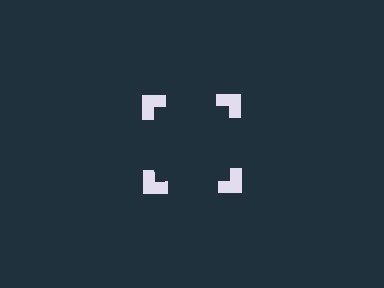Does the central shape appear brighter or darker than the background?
It typically appears slightly darker than the background, even though no actual brightness change is drawn.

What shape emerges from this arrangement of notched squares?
An illusory square — its edges are inferred from the aligned wedge cuts in the notched squares, not physically drawn.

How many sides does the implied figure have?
4 sides.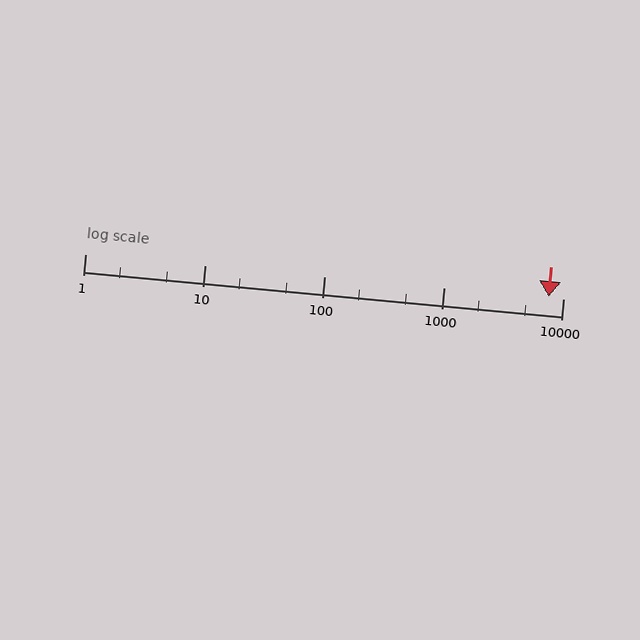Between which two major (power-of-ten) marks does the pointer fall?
The pointer is between 1000 and 10000.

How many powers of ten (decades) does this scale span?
The scale spans 4 decades, from 1 to 10000.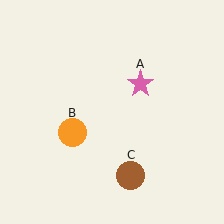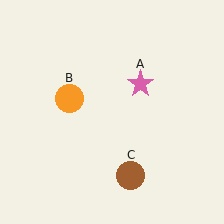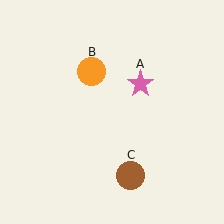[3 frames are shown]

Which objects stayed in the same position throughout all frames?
Pink star (object A) and brown circle (object C) remained stationary.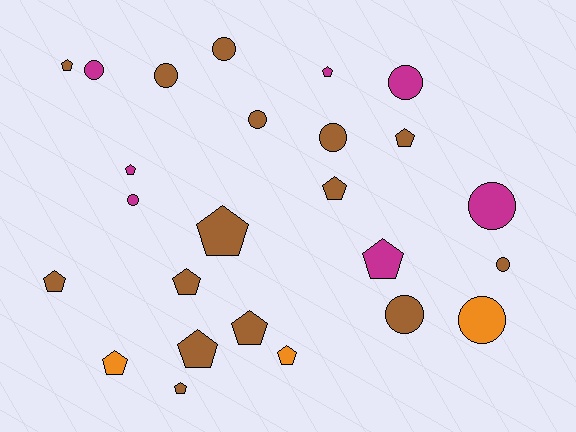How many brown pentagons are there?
There are 9 brown pentagons.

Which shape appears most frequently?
Pentagon, with 14 objects.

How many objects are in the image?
There are 25 objects.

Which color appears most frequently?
Brown, with 15 objects.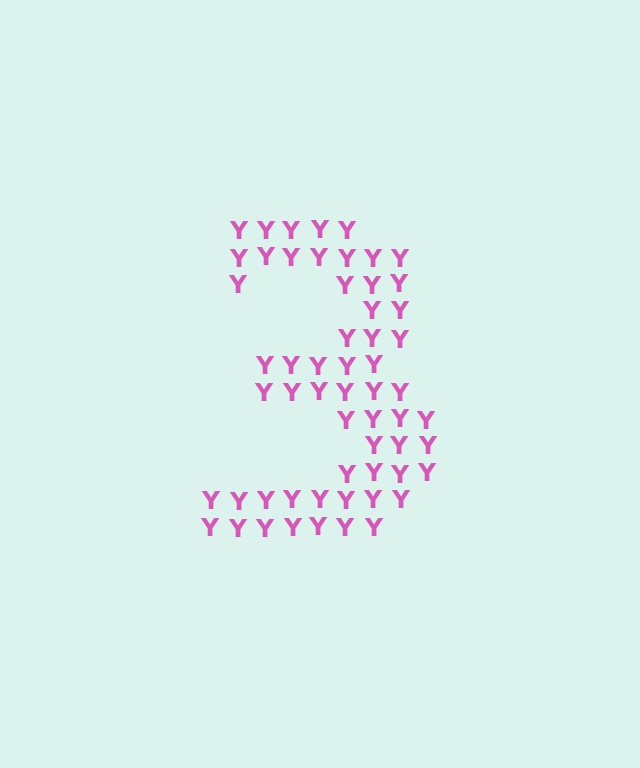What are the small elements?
The small elements are letter Y's.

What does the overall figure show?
The overall figure shows the digit 3.